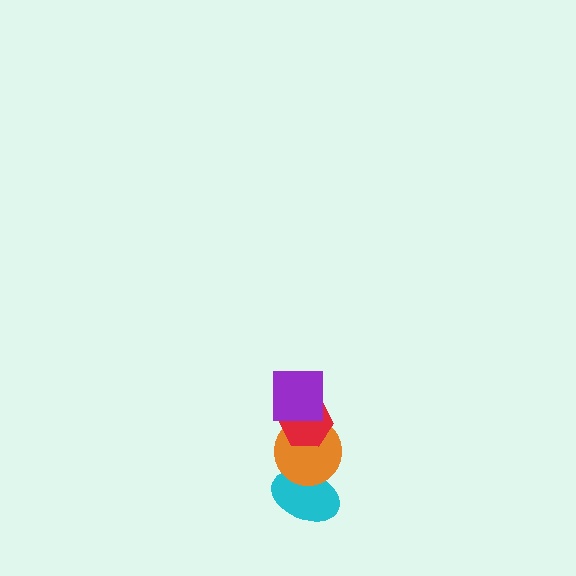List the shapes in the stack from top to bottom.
From top to bottom: the purple square, the red hexagon, the orange circle, the cyan ellipse.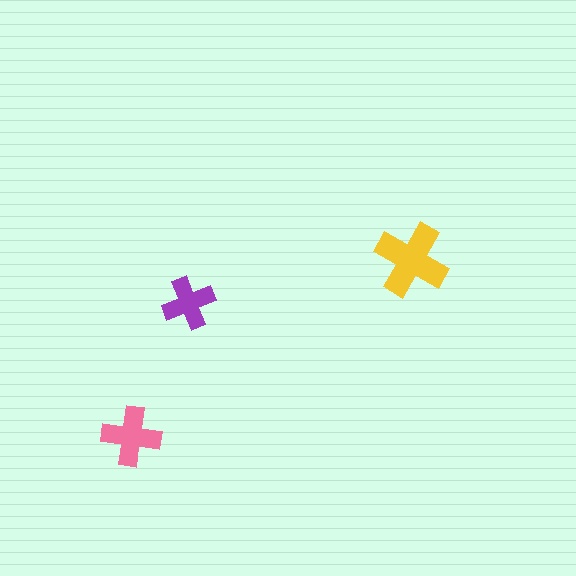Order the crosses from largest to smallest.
the yellow one, the pink one, the purple one.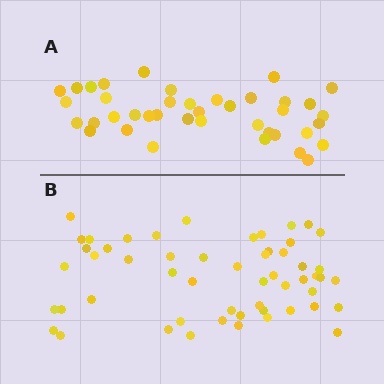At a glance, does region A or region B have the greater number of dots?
Region B (the bottom region) has more dots.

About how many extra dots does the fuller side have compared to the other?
Region B has approximately 15 more dots than region A.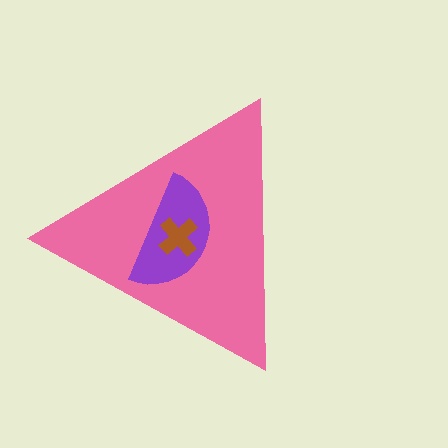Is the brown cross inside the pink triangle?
Yes.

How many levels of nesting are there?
3.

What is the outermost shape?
The pink triangle.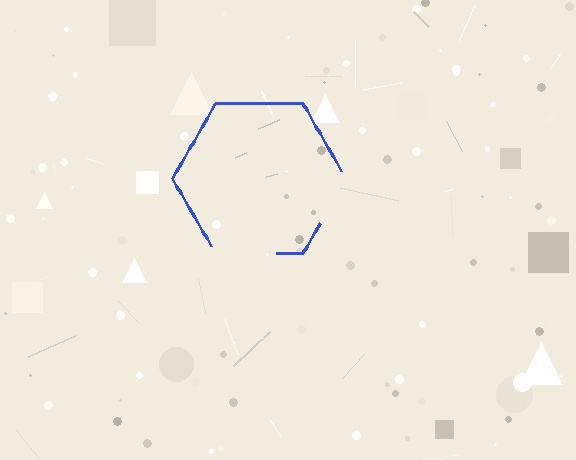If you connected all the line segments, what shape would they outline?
They would outline a hexagon.